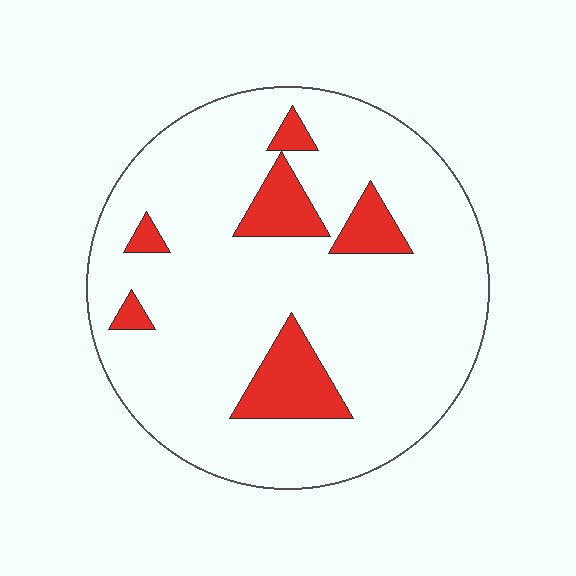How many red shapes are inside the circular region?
6.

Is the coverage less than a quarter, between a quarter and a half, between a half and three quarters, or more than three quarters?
Less than a quarter.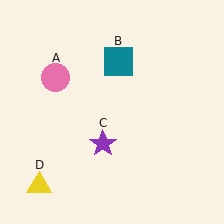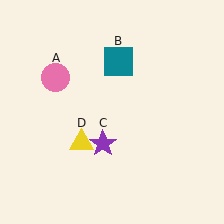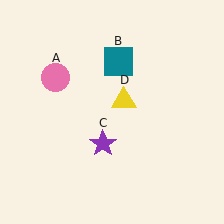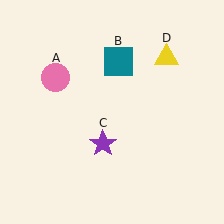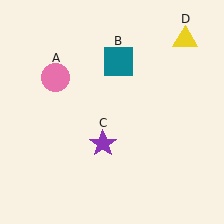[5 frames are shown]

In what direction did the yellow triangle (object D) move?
The yellow triangle (object D) moved up and to the right.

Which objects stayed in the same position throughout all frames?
Pink circle (object A) and teal square (object B) and purple star (object C) remained stationary.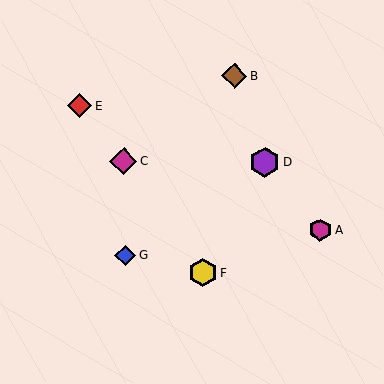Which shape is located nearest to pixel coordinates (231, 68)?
The brown diamond (labeled B) at (235, 76) is nearest to that location.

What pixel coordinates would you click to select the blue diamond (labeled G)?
Click at (126, 256) to select the blue diamond G.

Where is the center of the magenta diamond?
The center of the magenta diamond is at (124, 162).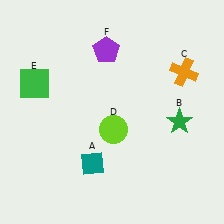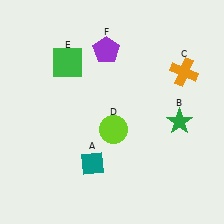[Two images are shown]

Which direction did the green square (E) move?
The green square (E) moved right.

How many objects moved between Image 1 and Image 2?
1 object moved between the two images.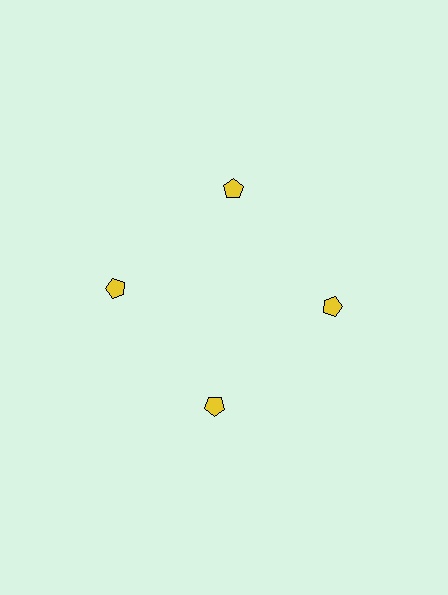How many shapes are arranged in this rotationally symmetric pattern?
There are 4 shapes, arranged in 4 groups of 1.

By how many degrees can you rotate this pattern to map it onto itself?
The pattern maps onto itself every 90 degrees of rotation.